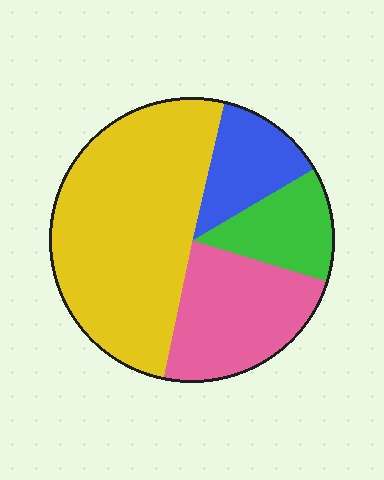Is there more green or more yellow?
Yellow.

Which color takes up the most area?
Yellow, at roughly 50%.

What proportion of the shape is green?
Green covers roughly 15% of the shape.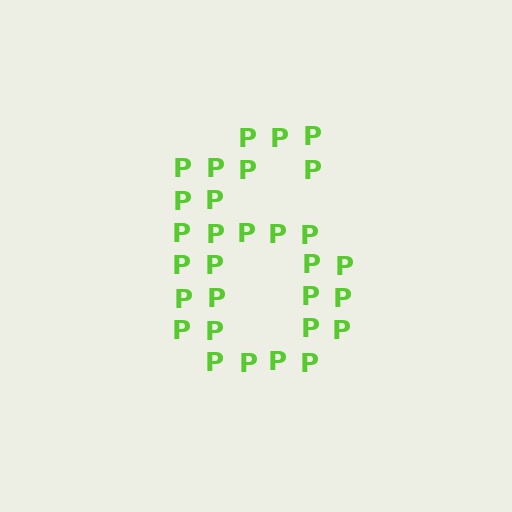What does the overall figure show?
The overall figure shows the digit 6.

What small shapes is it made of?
It is made of small letter P's.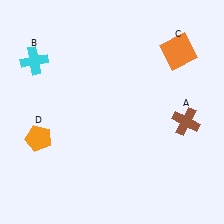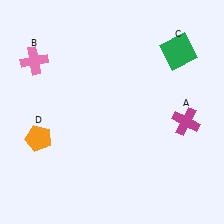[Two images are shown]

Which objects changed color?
A changed from brown to magenta. B changed from cyan to pink. C changed from orange to green.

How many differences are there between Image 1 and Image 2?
There are 3 differences between the two images.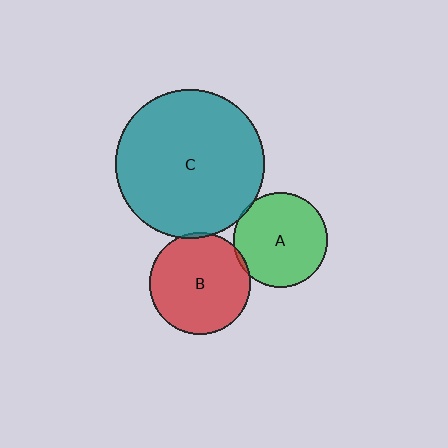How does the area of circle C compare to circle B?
Approximately 2.2 times.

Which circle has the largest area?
Circle C (teal).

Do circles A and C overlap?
Yes.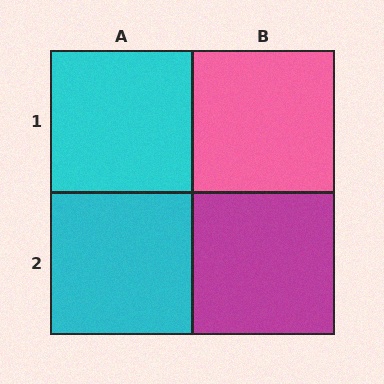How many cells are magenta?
1 cell is magenta.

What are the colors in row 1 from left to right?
Cyan, pink.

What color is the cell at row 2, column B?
Magenta.